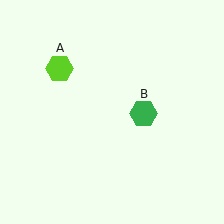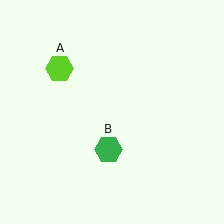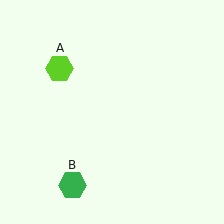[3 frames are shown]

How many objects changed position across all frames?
1 object changed position: green hexagon (object B).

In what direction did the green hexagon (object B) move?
The green hexagon (object B) moved down and to the left.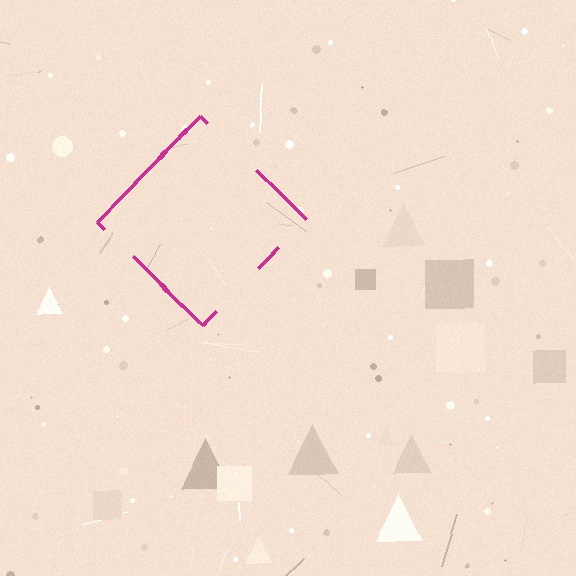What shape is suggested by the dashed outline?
The dashed outline suggests a diamond.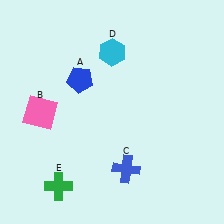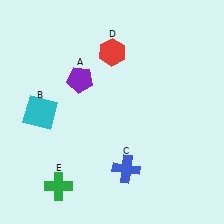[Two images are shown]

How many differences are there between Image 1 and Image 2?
There are 3 differences between the two images.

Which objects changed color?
A changed from blue to purple. B changed from pink to cyan. D changed from cyan to red.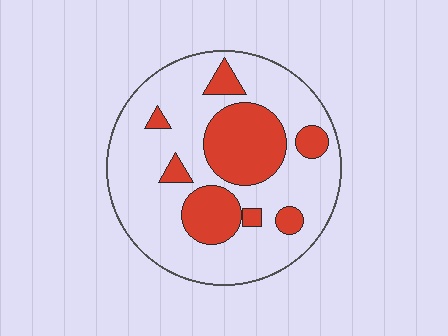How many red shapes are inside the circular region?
8.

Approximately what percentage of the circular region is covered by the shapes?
Approximately 30%.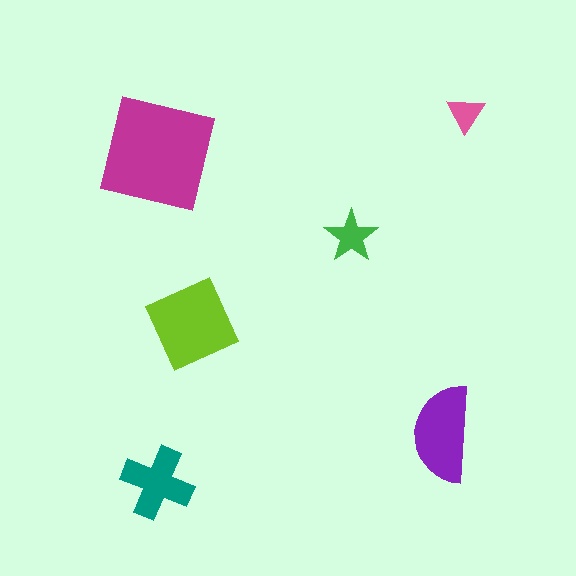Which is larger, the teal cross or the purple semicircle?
The purple semicircle.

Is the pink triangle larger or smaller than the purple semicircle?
Smaller.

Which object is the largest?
The magenta square.